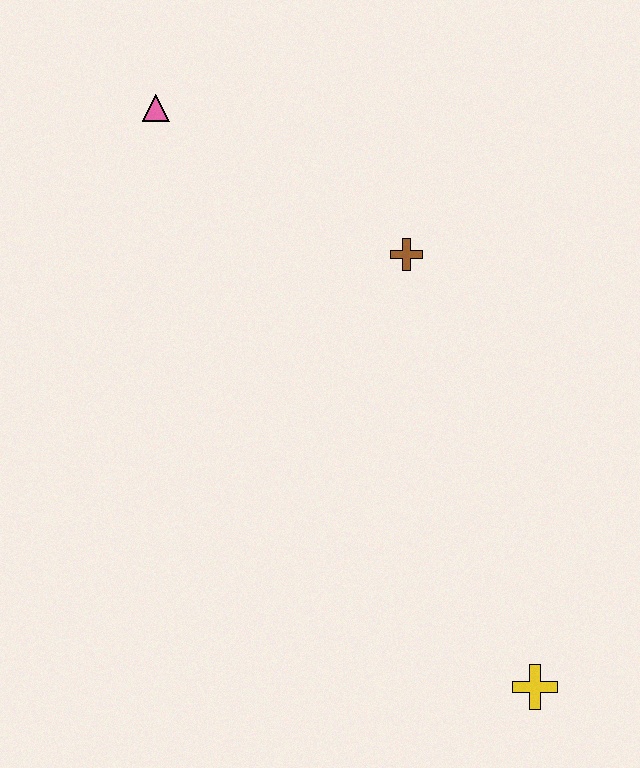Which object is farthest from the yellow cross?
The pink triangle is farthest from the yellow cross.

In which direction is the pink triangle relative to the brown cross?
The pink triangle is to the left of the brown cross.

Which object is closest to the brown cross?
The pink triangle is closest to the brown cross.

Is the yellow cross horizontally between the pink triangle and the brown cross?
No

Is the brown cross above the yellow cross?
Yes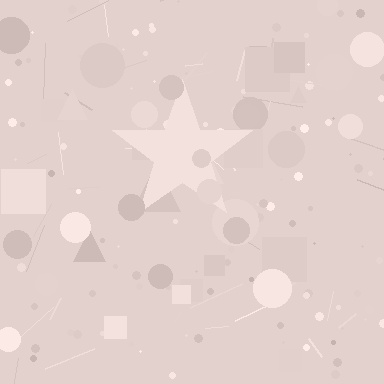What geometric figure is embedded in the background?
A star is embedded in the background.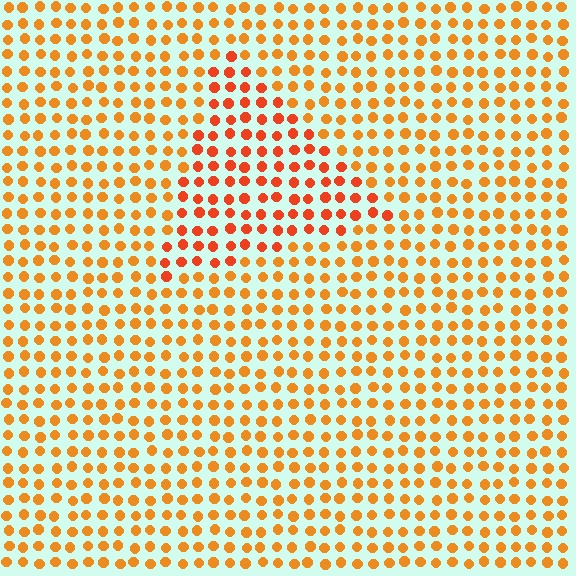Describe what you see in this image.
The image is filled with small orange elements in a uniform arrangement. A triangle-shaped region is visible where the elements are tinted to a slightly different hue, forming a subtle color boundary.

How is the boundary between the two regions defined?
The boundary is defined purely by a slight shift in hue (about 22 degrees). Spacing, size, and orientation are identical on both sides.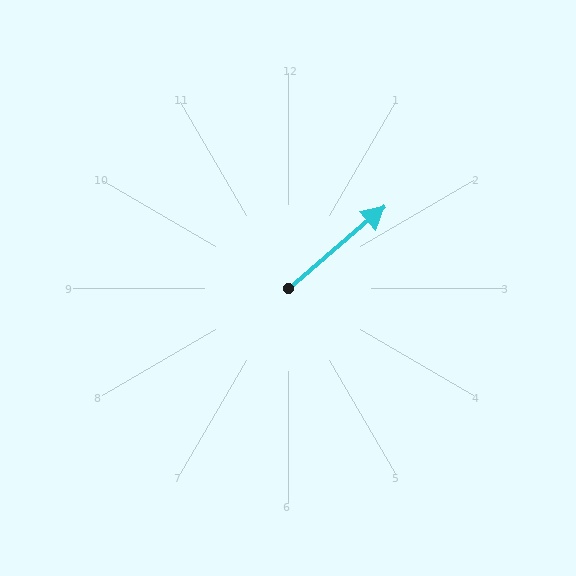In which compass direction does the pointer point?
Northeast.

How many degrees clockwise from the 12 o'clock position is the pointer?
Approximately 50 degrees.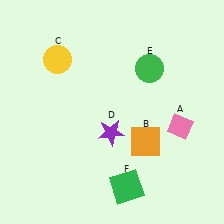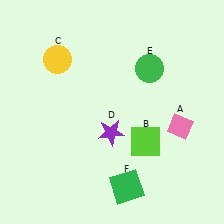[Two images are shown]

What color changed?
The square (B) changed from orange in Image 1 to lime in Image 2.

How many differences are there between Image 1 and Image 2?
There is 1 difference between the two images.